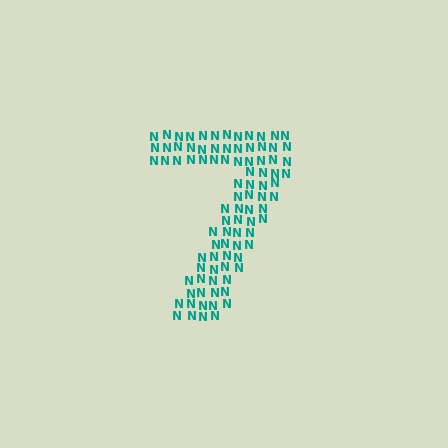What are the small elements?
The small elements are letter N's.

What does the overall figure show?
The overall figure shows the digit 7.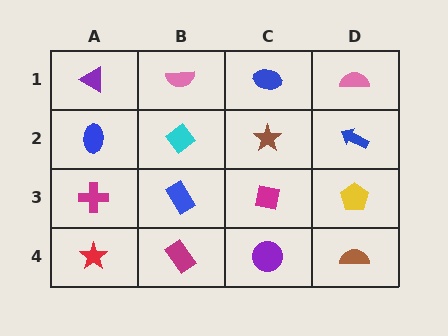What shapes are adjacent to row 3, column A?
A blue ellipse (row 2, column A), a red star (row 4, column A), a blue rectangle (row 3, column B).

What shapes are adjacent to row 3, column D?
A blue arrow (row 2, column D), a brown semicircle (row 4, column D), a magenta square (row 3, column C).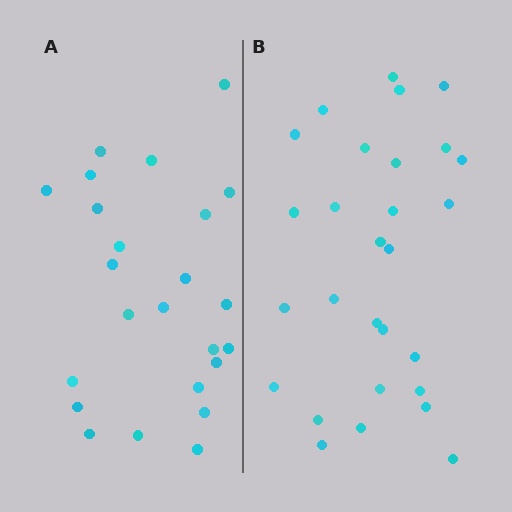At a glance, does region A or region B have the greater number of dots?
Region B (the right region) has more dots.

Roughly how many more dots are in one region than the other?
Region B has about 4 more dots than region A.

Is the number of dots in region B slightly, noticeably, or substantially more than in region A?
Region B has only slightly more — the two regions are fairly close. The ratio is roughly 1.2 to 1.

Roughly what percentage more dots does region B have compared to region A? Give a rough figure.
About 15% more.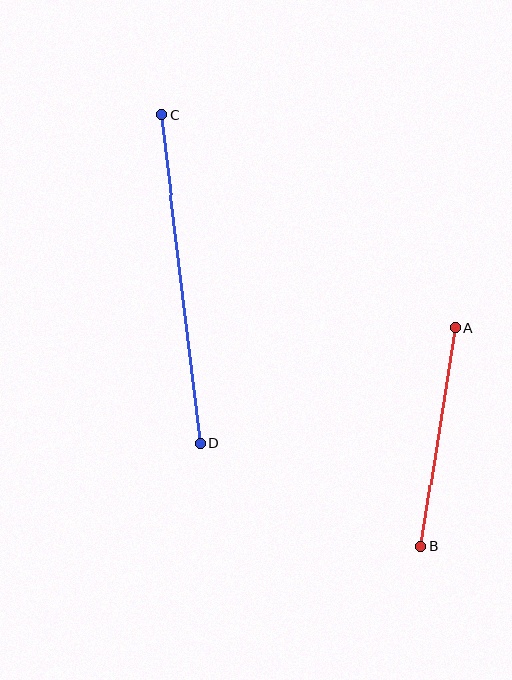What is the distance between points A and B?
The distance is approximately 221 pixels.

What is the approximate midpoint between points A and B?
The midpoint is at approximately (438, 437) pixels.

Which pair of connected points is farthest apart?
Points C and D are farthest apart.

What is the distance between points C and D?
The distance is approximately 331 pixels.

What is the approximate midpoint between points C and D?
The midpoint is at approximately (181, 279) pixels.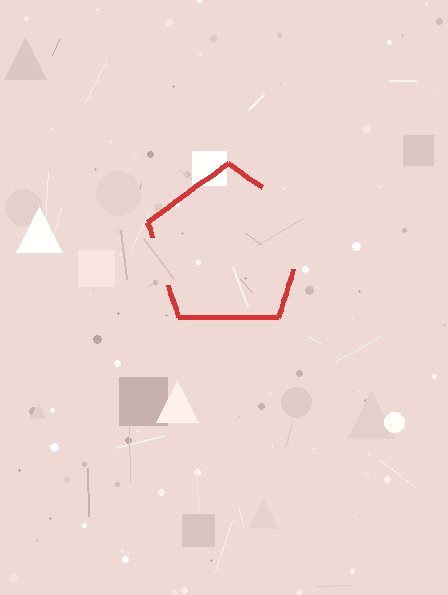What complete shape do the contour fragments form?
The contour fragments form a pentagon.